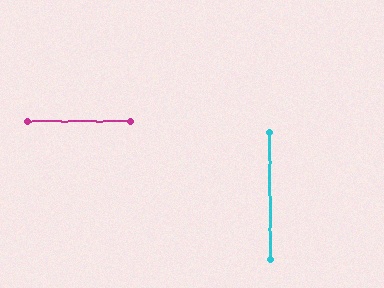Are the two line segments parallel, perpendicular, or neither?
Perpendicular — they meet at approximately 90°.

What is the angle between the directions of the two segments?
Approximately 90 degrees.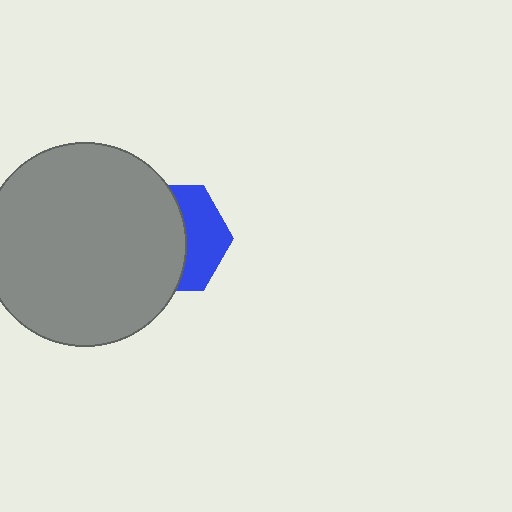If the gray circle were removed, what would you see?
You would see the complete blue hexagon.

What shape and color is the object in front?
The object in front is a gray circle.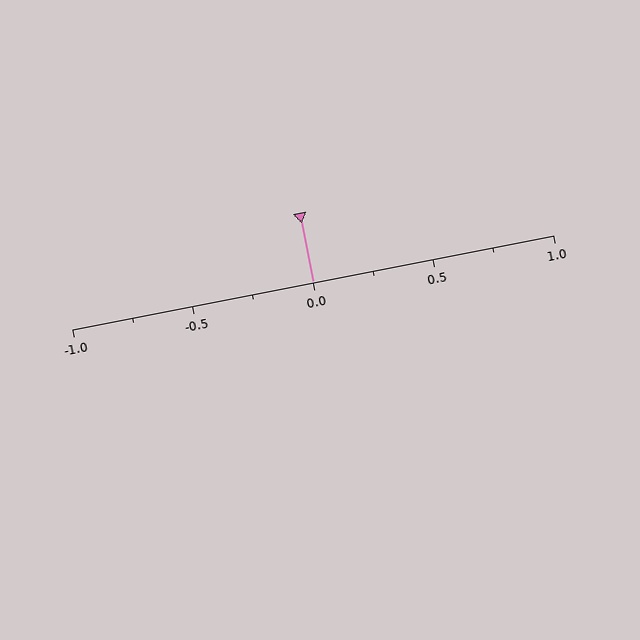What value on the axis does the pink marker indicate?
The marker indicates approximately 0.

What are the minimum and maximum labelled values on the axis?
The axis runs from -1.0 to 1.0.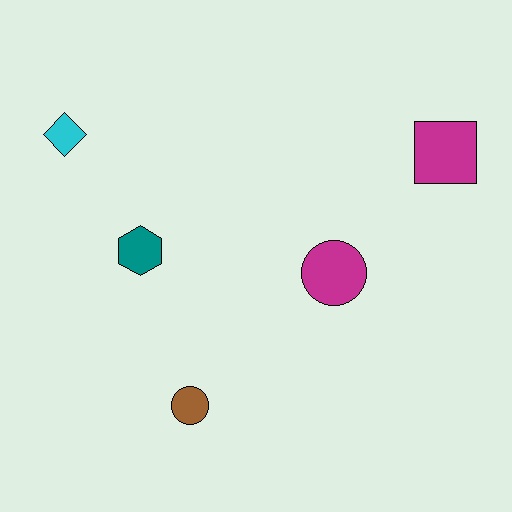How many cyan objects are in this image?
There is 1 cyan object.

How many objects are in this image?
There are 5 objects.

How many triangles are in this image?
There are no triangles.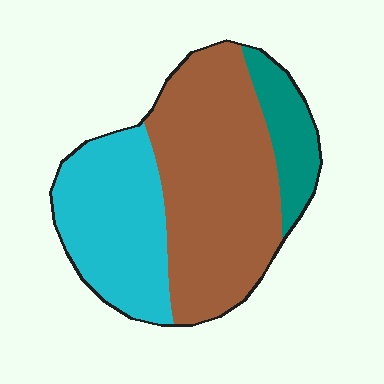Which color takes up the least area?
Teal, at roughly 15%.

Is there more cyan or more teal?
Cyan.